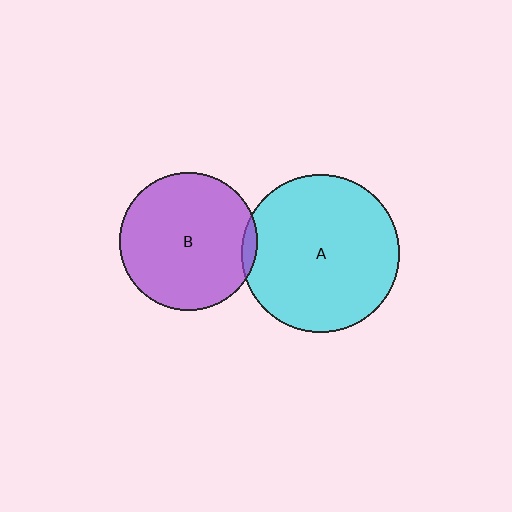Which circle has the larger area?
Circle A (cyan).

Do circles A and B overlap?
Yes.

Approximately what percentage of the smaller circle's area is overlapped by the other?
Approximately 5%.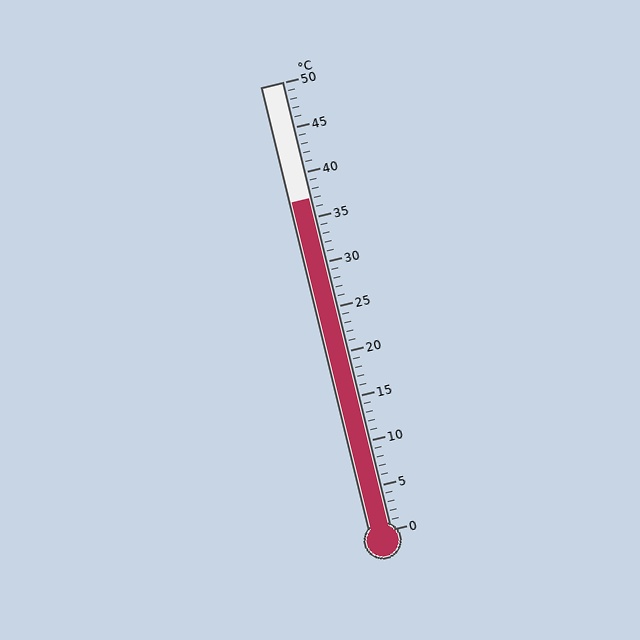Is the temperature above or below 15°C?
The temperature is above 15°C.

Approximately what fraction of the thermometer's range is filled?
The thermometer is filled to approximately 75% of its range.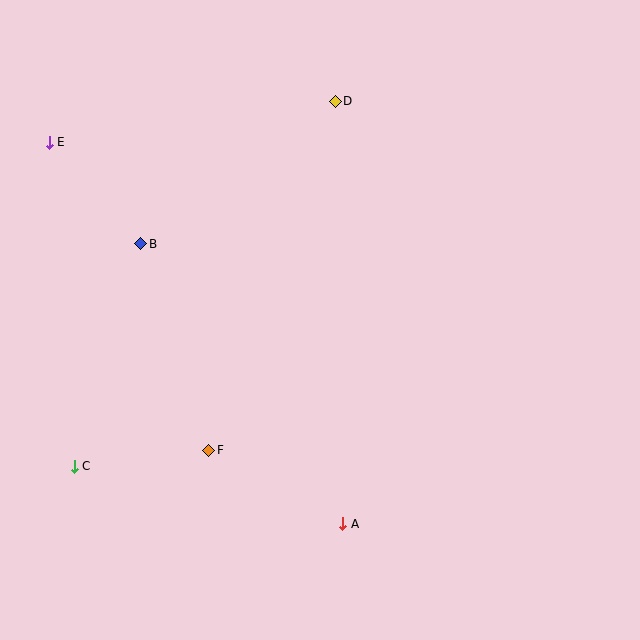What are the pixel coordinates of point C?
Point C is at (74, 466).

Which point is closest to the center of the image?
Point F at (209, 450) is closest to the center.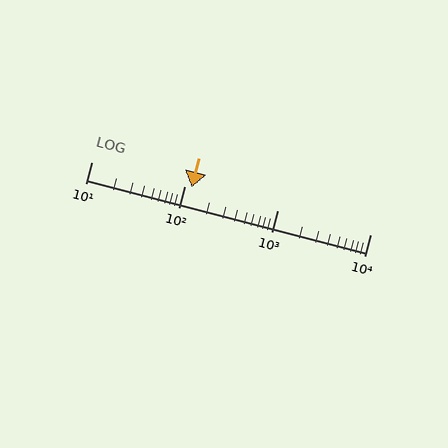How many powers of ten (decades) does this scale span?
The scale spans 3 decades, from 10 to 10000.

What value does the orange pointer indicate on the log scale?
The pointer indicates approximately 120.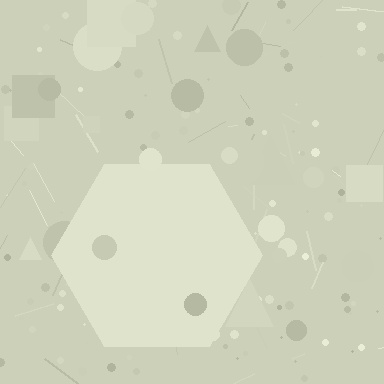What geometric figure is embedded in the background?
A hexagon is embedded in the background.